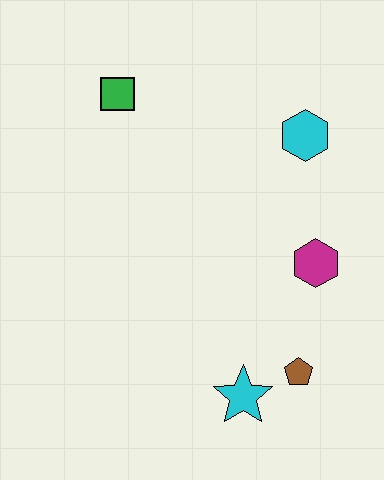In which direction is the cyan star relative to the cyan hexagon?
The cyan star is below the cyan hexagon.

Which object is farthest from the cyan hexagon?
The cyan star is farthest from the cyan hexagon.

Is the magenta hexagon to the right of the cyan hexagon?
Yes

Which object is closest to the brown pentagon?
The cyan star is closest to the brown pentagon.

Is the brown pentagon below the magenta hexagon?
Yes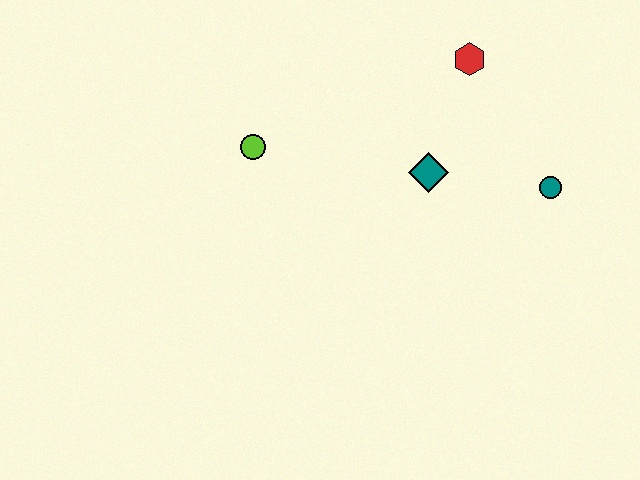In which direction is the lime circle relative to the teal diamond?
The lime circle is to the left of the teal diamond.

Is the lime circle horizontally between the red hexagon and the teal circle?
No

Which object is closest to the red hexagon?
The teal diamond is closest to the red hexagon.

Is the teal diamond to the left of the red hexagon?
Yes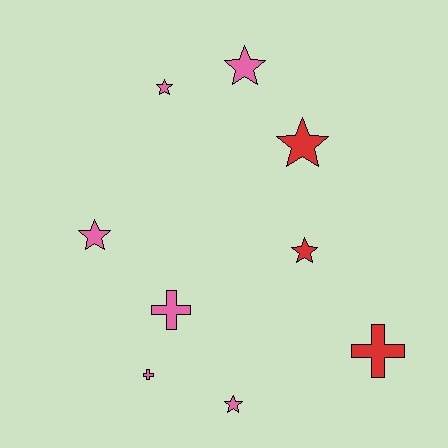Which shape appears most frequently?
Star, with 6 objects.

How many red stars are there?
There are 2 red stars.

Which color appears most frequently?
Pink, with 6 objects.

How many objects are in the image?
There are 9 objects.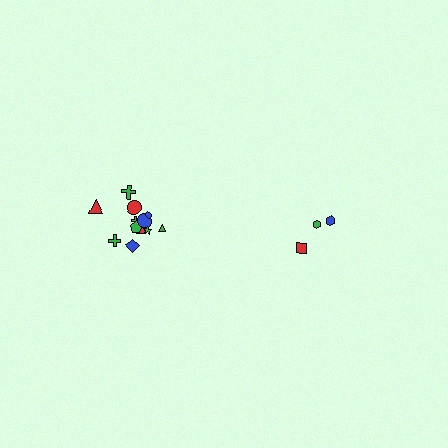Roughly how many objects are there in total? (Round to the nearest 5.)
Roughly 15 objects in total.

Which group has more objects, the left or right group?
The left group.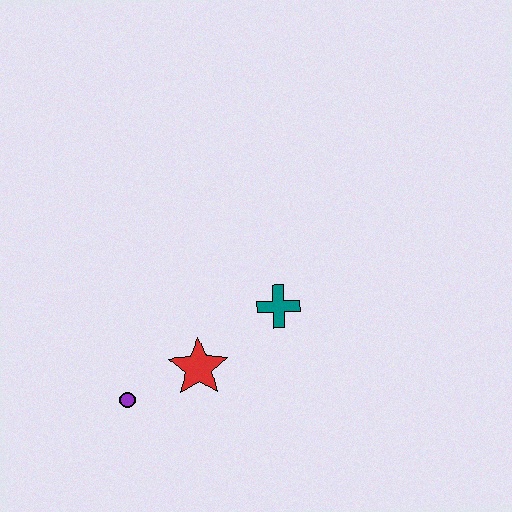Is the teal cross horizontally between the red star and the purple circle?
No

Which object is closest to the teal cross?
The red star is closest to the teal cross.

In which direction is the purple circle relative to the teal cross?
The purple circle is to the left of the teal cross.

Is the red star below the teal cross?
Yes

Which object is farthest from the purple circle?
The teal cross is farthest from the purple circle.